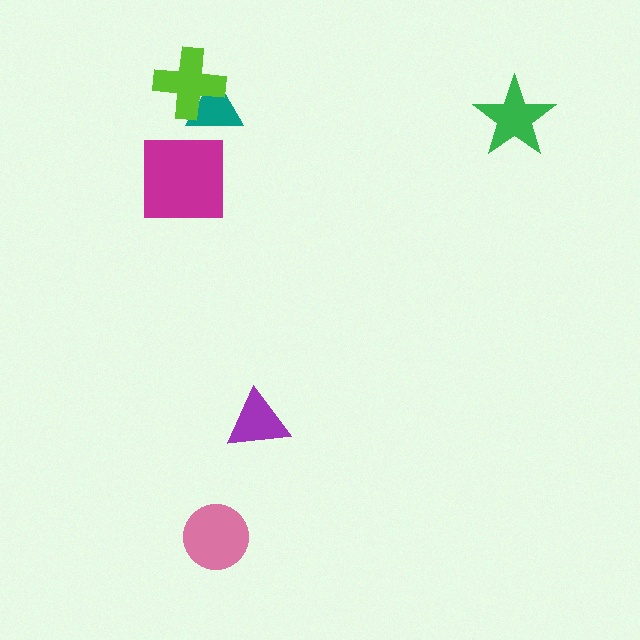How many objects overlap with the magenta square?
0 objects overlap with the magenta square.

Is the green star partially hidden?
No, no other shape covers it.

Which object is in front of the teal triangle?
The lime cross is in front of the teal triangle.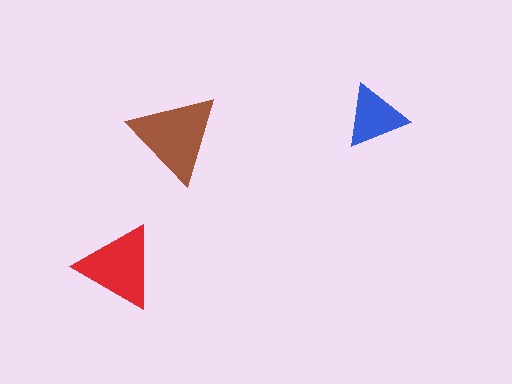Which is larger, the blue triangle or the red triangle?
The red one.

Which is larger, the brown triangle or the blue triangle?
The brown one.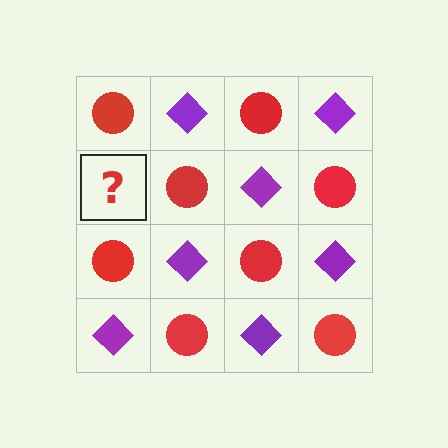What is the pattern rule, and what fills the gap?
The rule is that it alternates red circle and purple diamond in a checkerboard pattern. The gap should be filled with a purple diamond.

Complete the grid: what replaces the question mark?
The question mark should be replaced with a purple diamond.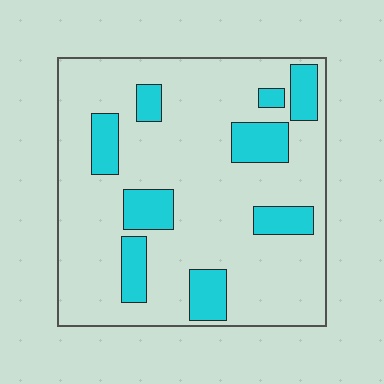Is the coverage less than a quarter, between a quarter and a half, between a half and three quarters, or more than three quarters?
Less than a quarter.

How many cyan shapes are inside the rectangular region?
9.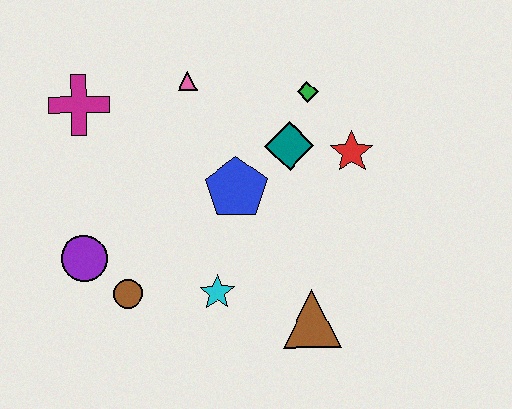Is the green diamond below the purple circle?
No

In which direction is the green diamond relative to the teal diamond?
The green diamond is above the teal diamond.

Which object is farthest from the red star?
The purple circle is farthest from the red star.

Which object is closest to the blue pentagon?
The teal diamond is closest to the blue pentagon.